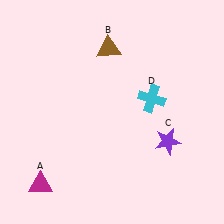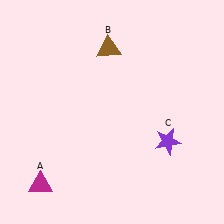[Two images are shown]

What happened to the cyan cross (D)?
The cyan cross (D) was removed in Image 2. It was in the top-right area of Image 1.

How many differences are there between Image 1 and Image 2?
There is 1 difference between the two images.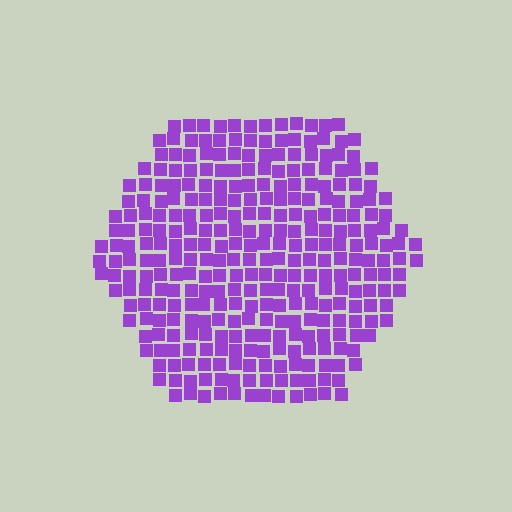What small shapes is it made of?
It is made of small squares.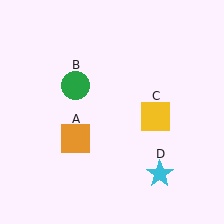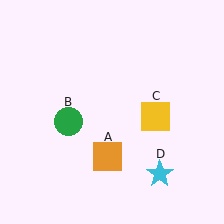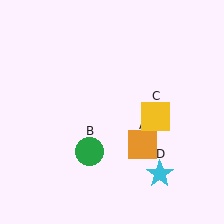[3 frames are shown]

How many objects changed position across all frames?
2 objects changed position: orange square (object A), green circle (object B).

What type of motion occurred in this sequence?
The orange square (object A), green circle (object B) rotated counterclockwise around the center of the scene.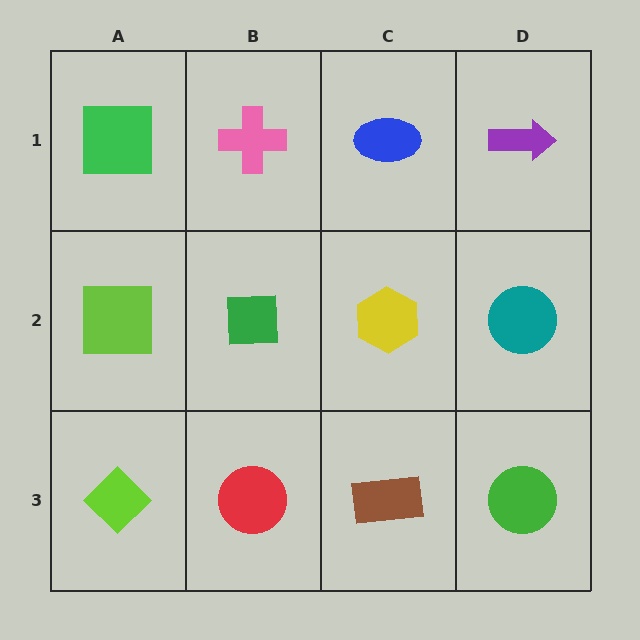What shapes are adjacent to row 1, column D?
A teal circle (row 2, column D), a blue ellipse (row 1, column C).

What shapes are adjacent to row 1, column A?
A lime square (row 2, column A), a pink cross (row 1, column B).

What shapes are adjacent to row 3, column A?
A lime square (row 2, column A), a red circle (row 3, column B).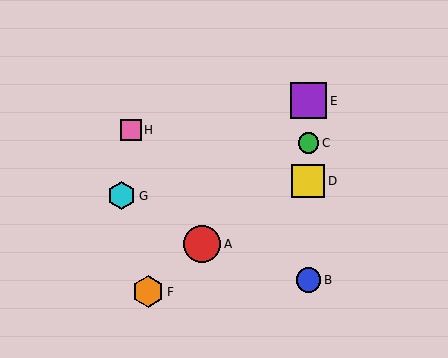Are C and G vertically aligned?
No, C is at x≈308 and G is at x≈122.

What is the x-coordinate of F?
Object F is at x≈148.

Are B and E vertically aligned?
Yes, both are at x≈308.